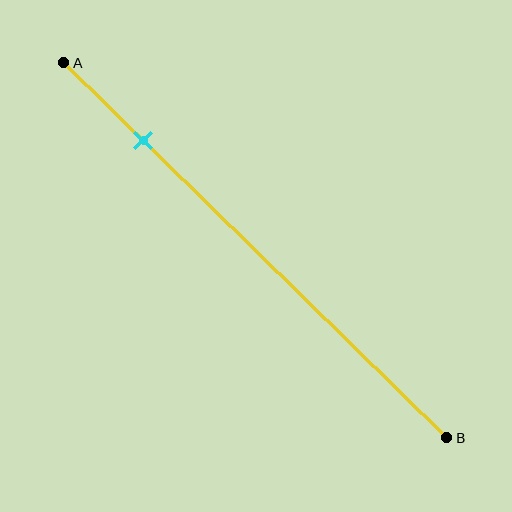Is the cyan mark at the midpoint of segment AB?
No, the mark is at about 20% from A, not at the 50% midpoint.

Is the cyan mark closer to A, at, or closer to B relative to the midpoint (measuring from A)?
The cyan mark is closer to point A than the midpoint of segment AB.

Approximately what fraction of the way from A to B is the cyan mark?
The cyan mark is approximately 20% of the way from A to B.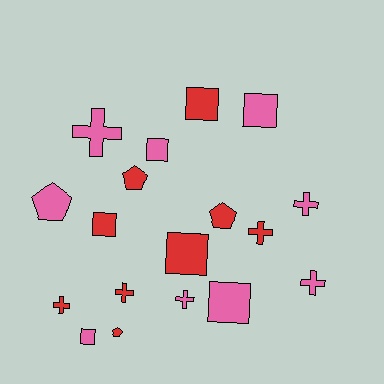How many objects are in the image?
There are 18 objects.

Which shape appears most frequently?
Square, with 7 objects.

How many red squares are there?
There are 3 red squares.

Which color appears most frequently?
Pink, with 9 objects.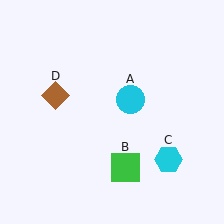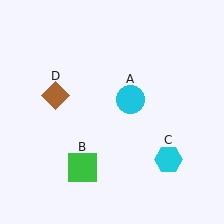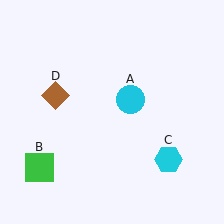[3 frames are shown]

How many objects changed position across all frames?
1 object changed position: green square (object B).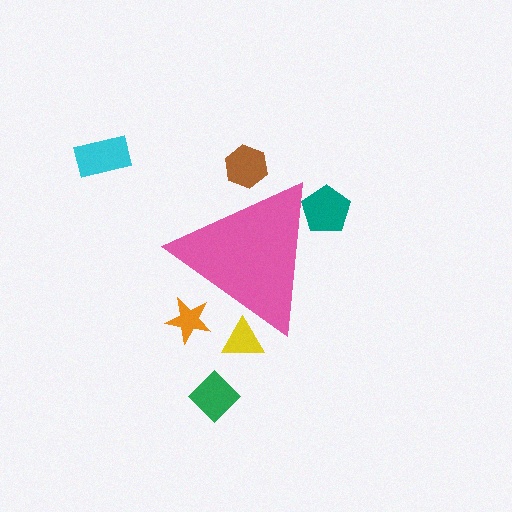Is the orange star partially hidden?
Yes, the orange star is partially hidden behind the pink triangle.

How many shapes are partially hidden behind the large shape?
4 shapes are partially hidden.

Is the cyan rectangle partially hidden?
No, the cyan rectangle is fully visible.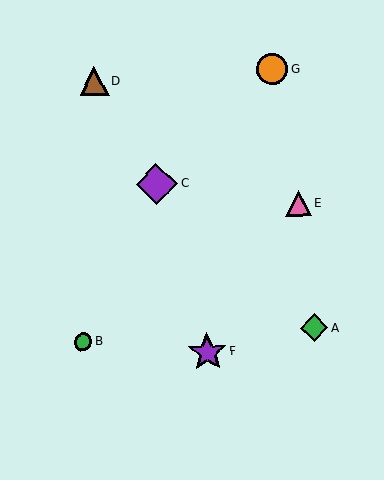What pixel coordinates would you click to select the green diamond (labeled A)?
Click at (314, 328) to select the green diamond A.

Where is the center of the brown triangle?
The center of the brown triangle is at (94, 81).